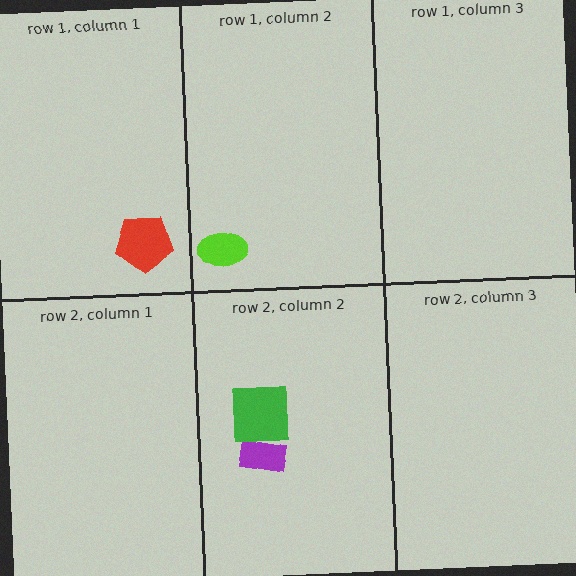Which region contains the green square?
The row 2, column 2 region.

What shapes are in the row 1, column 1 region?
The red pentagon.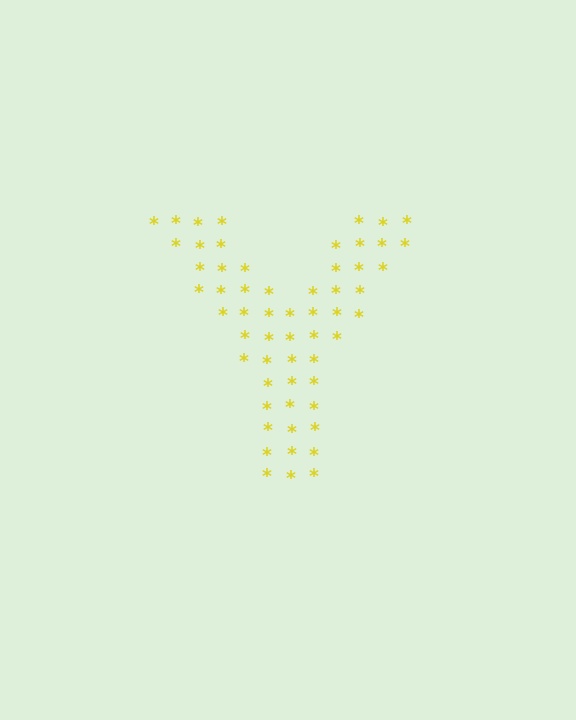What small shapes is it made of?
It is made of small asterisks.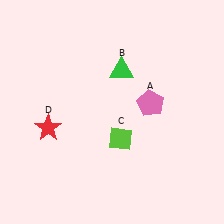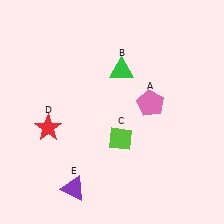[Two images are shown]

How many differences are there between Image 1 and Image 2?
There is 1 difference between the two images.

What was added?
A purple triangle (E) was added in Image 2.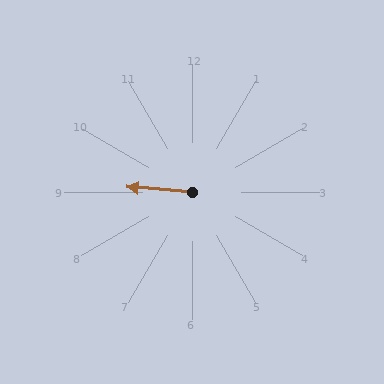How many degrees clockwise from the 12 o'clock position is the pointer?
Approximately 275 degrees.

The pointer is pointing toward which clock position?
Roughly 9 o'clock.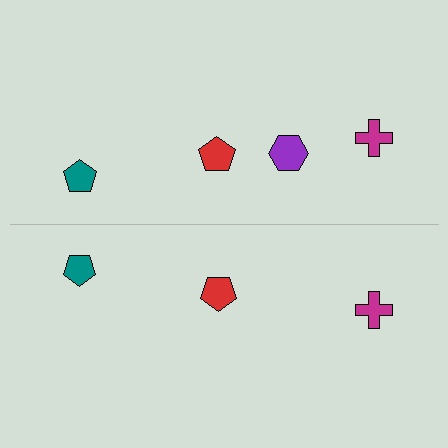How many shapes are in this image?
There are 7 shapes in this image.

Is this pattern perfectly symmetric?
No, the pattern is not perfectly symmetric. A purple hexagon is missing from the bottom side.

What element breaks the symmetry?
A purple hexagon is missing from the bottom side.